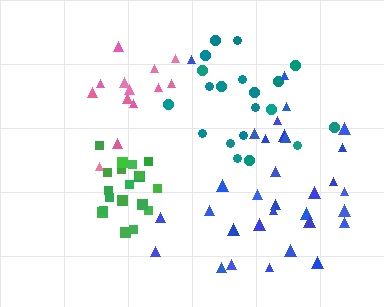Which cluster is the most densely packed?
Green.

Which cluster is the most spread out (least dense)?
Teal.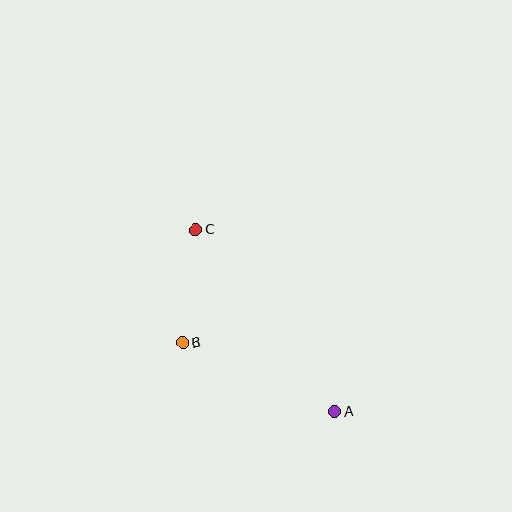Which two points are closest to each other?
Points B and C are closest to each other.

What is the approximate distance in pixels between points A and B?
The distance between A and B is approximately 167 pixels.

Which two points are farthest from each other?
Points A and C are farthest from each other.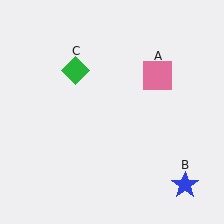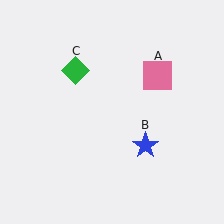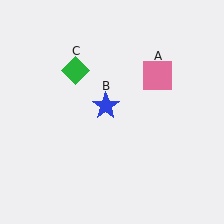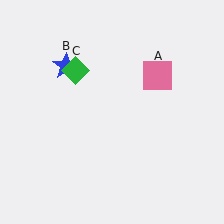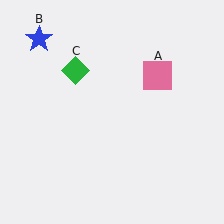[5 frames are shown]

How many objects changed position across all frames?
1 object changed position: blue star (object B).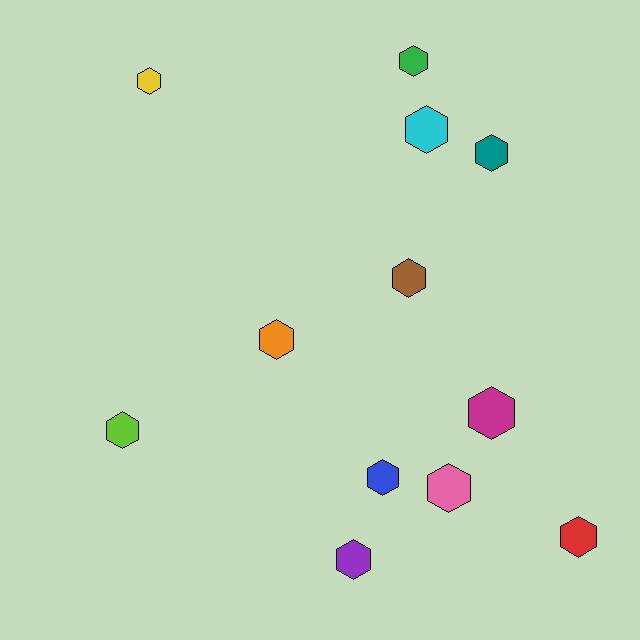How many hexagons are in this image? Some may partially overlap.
There are 12 hexagons.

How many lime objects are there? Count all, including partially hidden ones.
There is 1 lime object.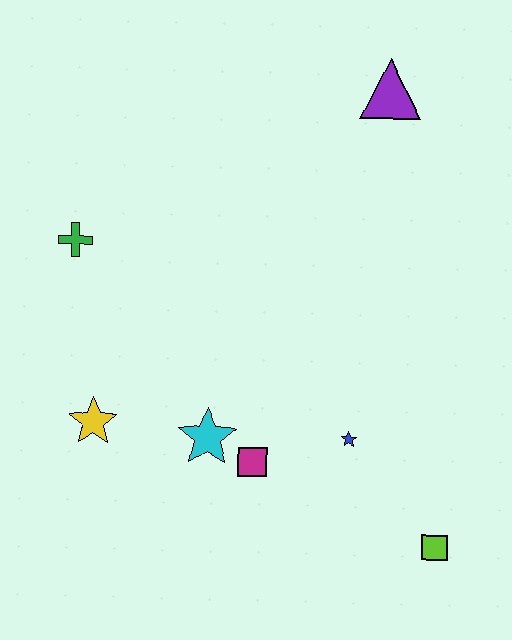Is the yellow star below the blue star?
No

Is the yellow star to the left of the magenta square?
Yes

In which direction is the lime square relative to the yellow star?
The lime square is to the right of the yellow star.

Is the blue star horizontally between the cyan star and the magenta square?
No